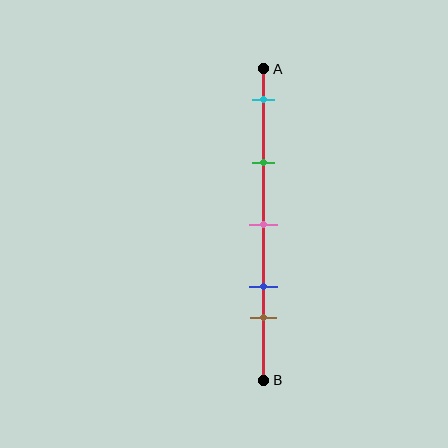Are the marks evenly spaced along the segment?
No, the marks are not evenly spaced.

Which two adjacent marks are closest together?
The blue and brown marks are the closest adjacent pair.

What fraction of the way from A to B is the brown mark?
The brown mark is approximately 80% (0.8) of the way from A to B.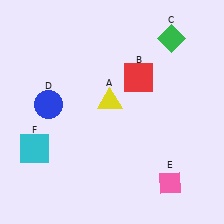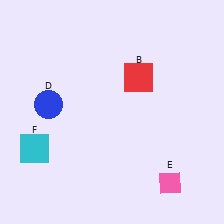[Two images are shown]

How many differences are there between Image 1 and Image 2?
There are 2 differences between the two images.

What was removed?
The green diamond (C), the yellow triangle (A) were removed in Image 2.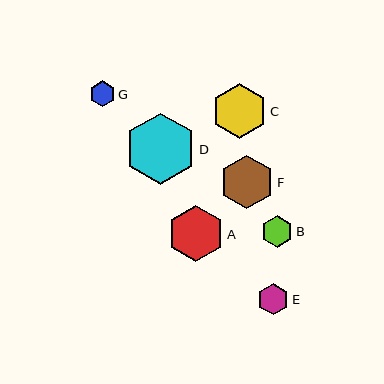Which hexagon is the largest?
Hexagon D is the largest with a size of approximately 71 pixels.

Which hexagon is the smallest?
Hexagon G is the smallest with a size of approximately 26 pixels.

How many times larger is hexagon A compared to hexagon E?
Hexagon A is approximately 1.8 times the size of hexagon E.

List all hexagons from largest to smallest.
From largest to smallest: D, A, C, F, B, E, G.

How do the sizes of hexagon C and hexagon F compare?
Hexagon C and hexagon F are approximately the same size.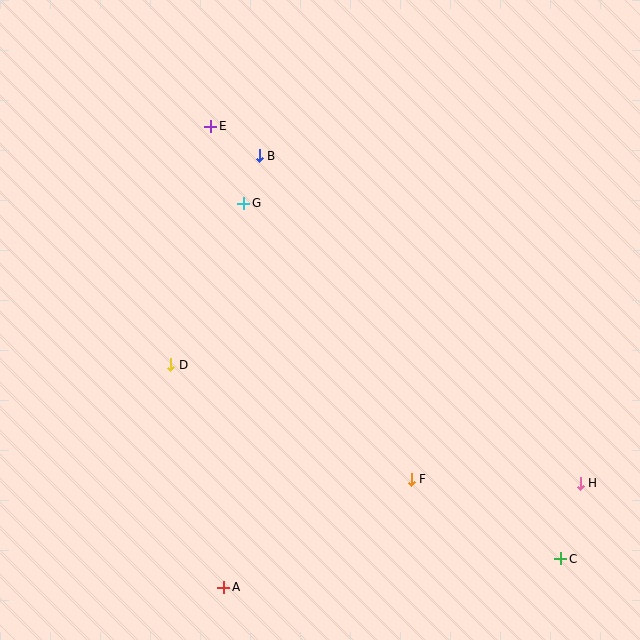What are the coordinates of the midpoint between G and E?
The midpoint between G and E is at (227, 165).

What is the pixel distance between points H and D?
The distance between H and D is 426 pixels.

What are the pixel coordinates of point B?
Point B is at (259, 156).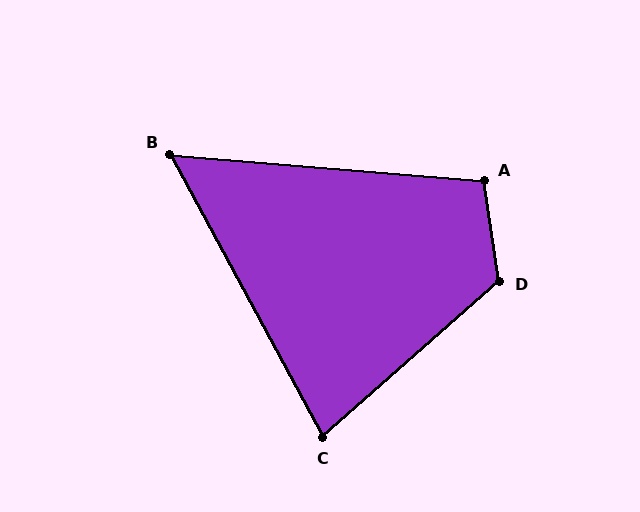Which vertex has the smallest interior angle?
B, at approximately 57 degrees.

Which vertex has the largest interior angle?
D, at approximately 123 degrees.